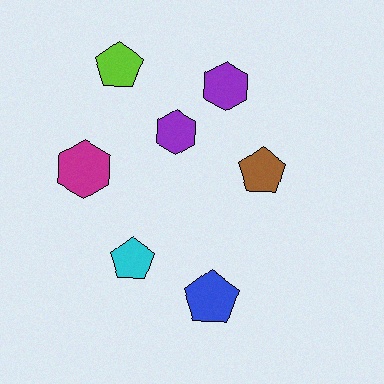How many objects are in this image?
There are 7 objects.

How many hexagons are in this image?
There are 3 hexagons.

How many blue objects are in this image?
There is 1 blue object.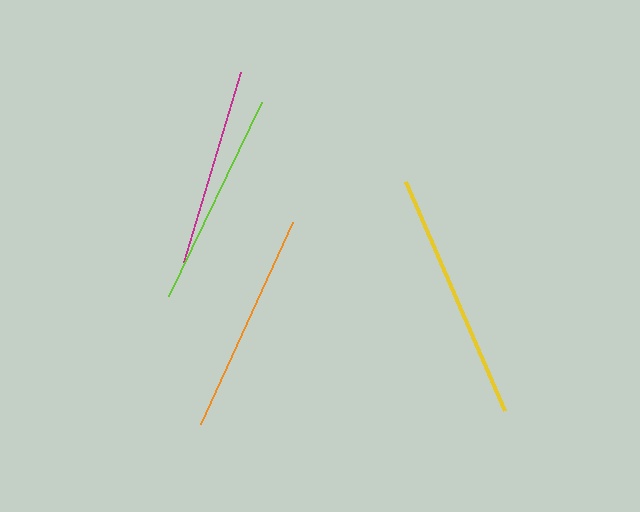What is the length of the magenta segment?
The magenta segment is approximately 199 pixels long.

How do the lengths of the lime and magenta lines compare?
The lime and magenta lines are approximately the same length.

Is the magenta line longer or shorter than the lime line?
The lime line is longer than the magenta line.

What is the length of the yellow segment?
The yellow segment is approximately 249 pixels long.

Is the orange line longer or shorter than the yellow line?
The yellow line is longer than the orange line.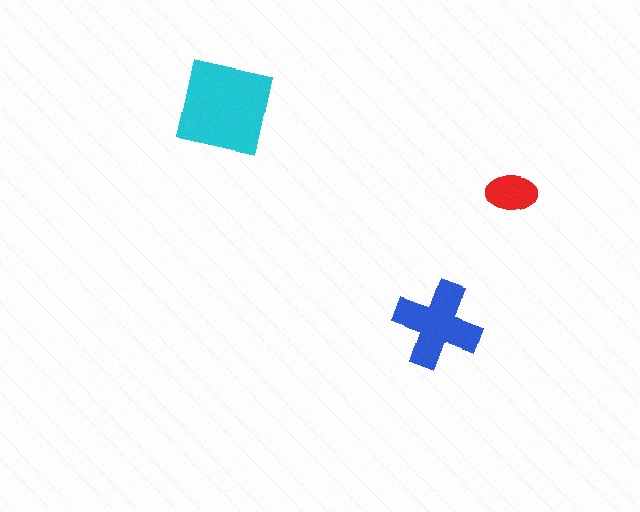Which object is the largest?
The cyan square.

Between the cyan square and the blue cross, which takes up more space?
The cyan square.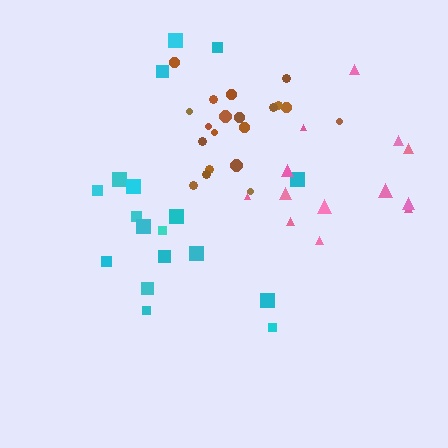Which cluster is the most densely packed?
Brown.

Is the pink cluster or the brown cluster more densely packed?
Brown.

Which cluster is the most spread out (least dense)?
Pink.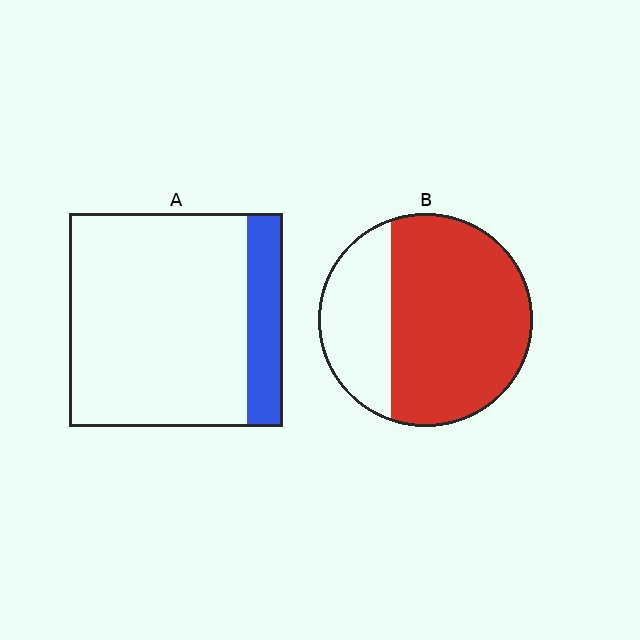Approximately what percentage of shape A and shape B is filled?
A is approximately 15% and B is approximately 70%.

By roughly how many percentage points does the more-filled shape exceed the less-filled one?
By roughly 55 percentage points (B over A).